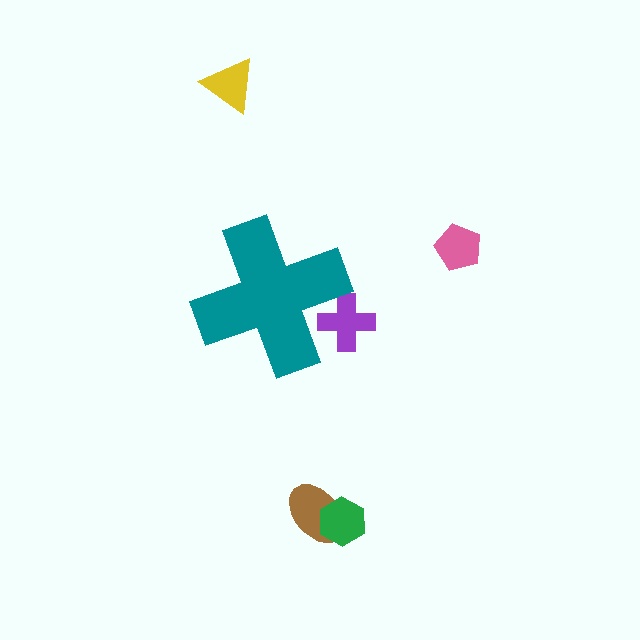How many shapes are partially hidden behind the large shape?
1 shape is partially hidden.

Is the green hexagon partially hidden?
No, the green hexagon is fully visible.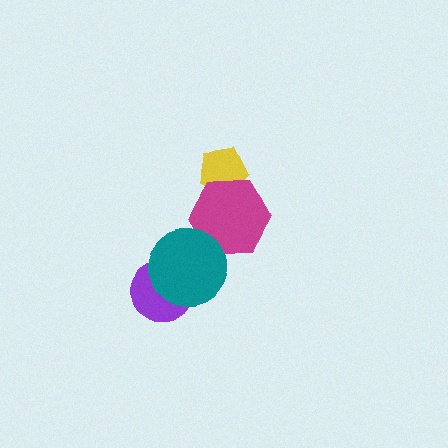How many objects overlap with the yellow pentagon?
1 object overlaps with the yellow pentagon.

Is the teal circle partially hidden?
No, no other shape covers it.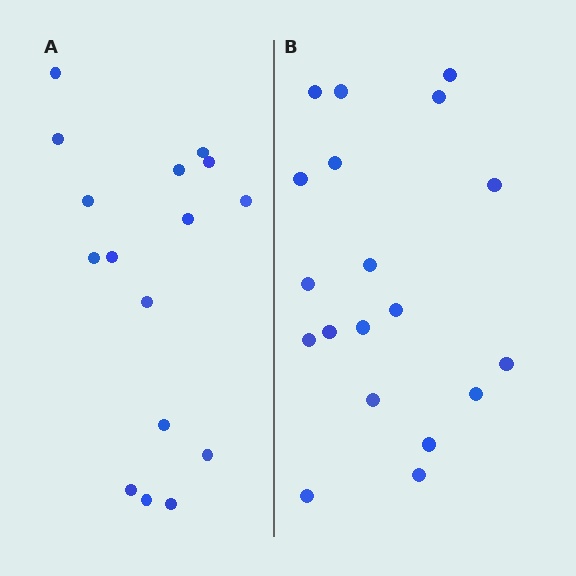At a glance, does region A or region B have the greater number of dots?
Region B (the right region) has more dots.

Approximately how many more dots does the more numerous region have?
Region B has just a few more — roughly 2 or 3 more dots than region A.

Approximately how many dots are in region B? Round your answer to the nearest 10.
About 20 dots. (The exact count is 19, which rounds to 20.)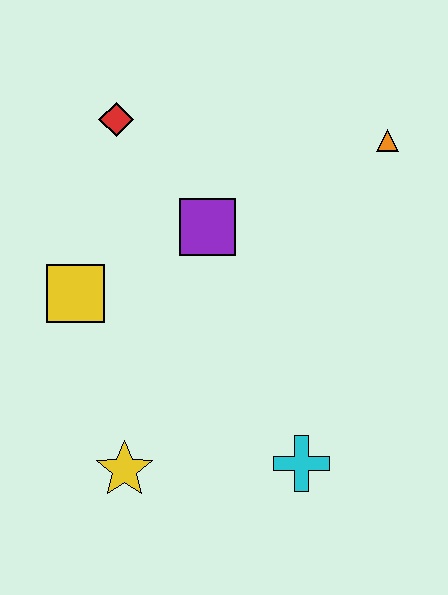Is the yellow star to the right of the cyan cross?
No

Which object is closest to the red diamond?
The purple square is closest to the red diamond.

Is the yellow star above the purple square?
No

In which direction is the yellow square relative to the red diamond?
The yellow square is below the red diamond.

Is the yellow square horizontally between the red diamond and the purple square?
No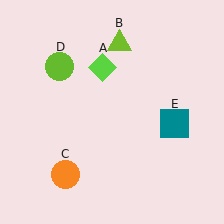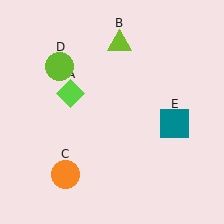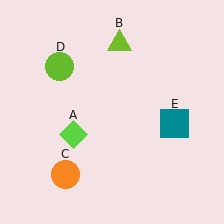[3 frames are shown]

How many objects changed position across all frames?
1 object changed position: lime diamond (object A).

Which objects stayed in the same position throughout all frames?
Lime triangle (object B) and orange circle (object C) and lime circle (object D) and teal square (object E) remained stationary.